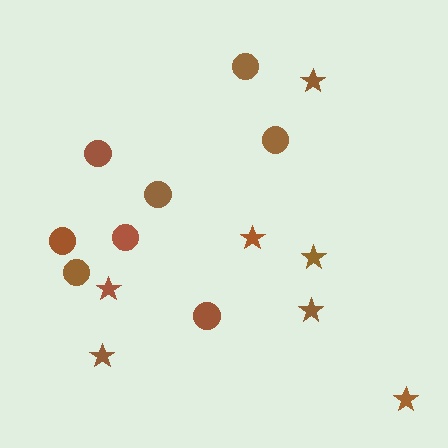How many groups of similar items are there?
There are 2 groups: one group of circles (8) and one group of stars (7).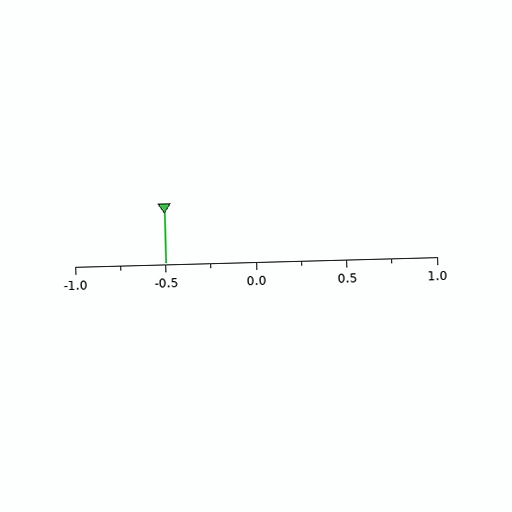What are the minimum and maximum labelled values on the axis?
The axis runs from -1.0 to 1.0.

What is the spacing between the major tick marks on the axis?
The major ticks are spaced 0.5 apart.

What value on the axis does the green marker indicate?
The marker indicates approximately -0.5.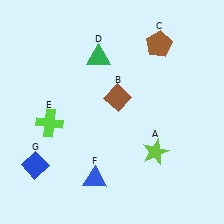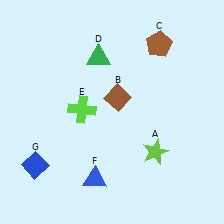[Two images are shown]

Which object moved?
The lime cross (E) moved right.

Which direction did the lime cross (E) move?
The lime cross (E) moved right.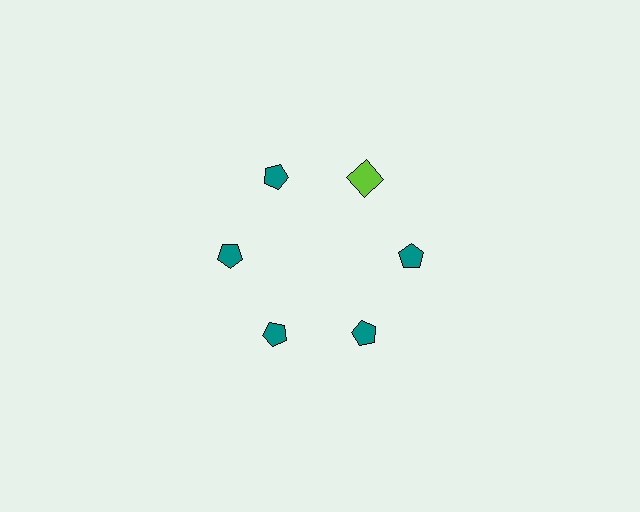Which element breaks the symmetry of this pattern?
The lime square at roughly the 1 o'clock position breaks the symmetry. All other shapes are teal pentagons.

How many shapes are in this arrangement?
There are 6 shapes arranged in a ring pattern.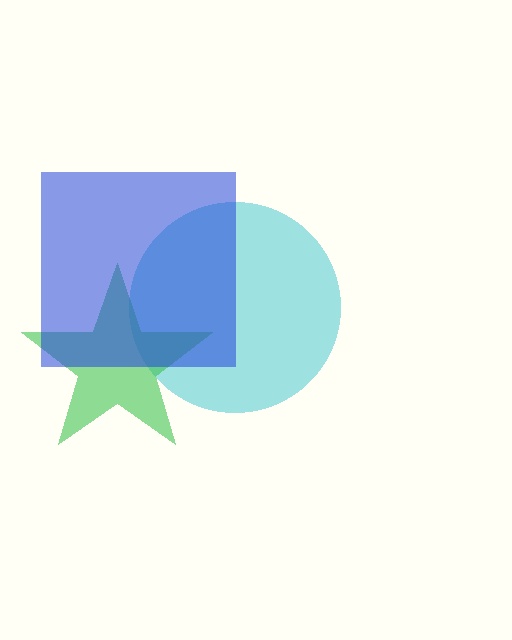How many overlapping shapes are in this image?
There are 3 overlapping shapes in the image.